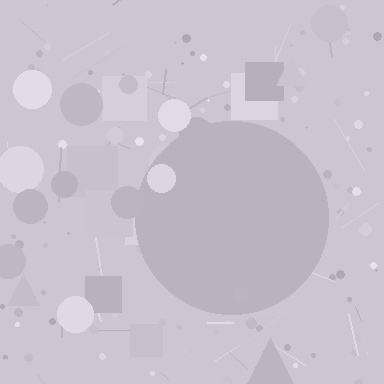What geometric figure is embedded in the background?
A circle is embedded in the background.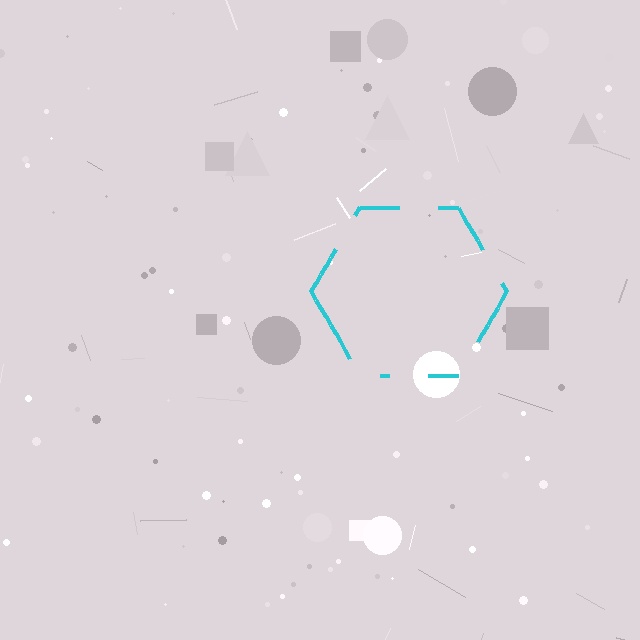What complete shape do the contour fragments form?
The contour fragments form a hexagon.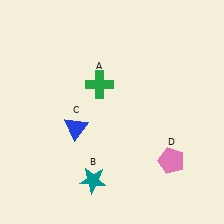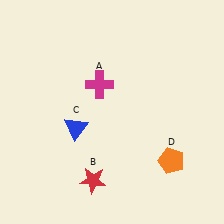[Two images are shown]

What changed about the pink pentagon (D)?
In Image 1, D is pink. In Image 2, it changed to orange.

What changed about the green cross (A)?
In Image 1, A is green. In Image 2, it changed to magenta.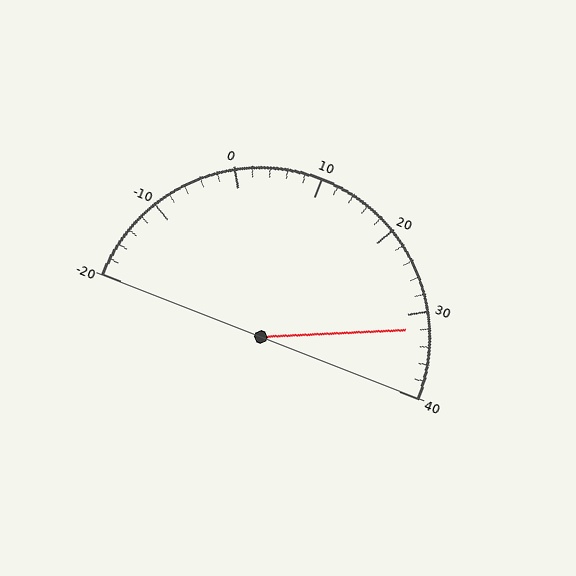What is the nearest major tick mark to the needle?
The nearest major tick mark is 30.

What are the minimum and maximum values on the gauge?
The gauge ranges from -20 to 40.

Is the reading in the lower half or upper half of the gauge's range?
The reading is in the upper half of the range (-20 to 40).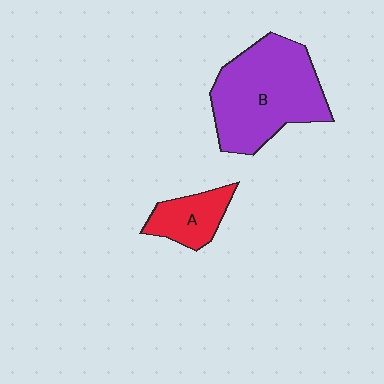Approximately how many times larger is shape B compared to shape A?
Approximately 2.7 times.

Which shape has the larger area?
Shape B (purple).